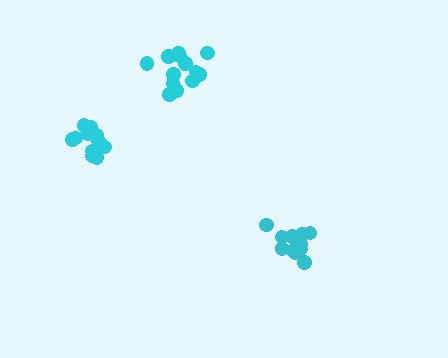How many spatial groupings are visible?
There are 3 spatial groupings.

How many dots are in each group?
Group 1: 14 dots, Group 2: 14 dots, Group 3: 11 dots (39 total).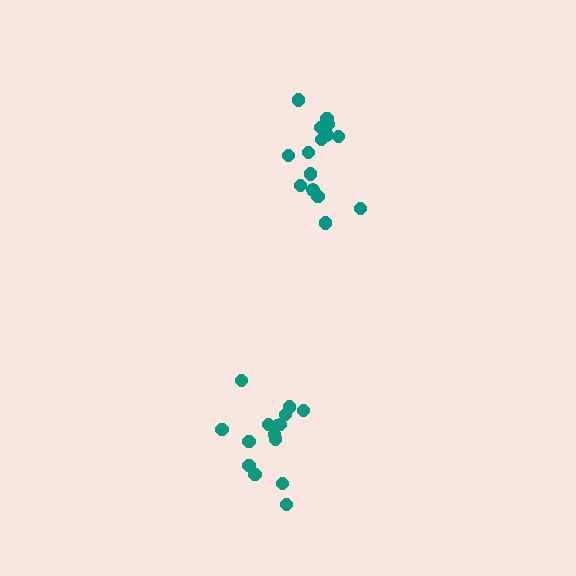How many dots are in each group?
Group 1: 15 dots, Group 2: 15 dots (30 total).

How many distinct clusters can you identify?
There are 2 distinct clusters.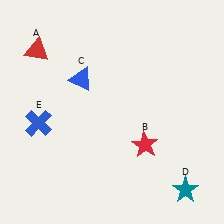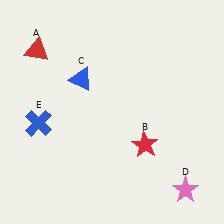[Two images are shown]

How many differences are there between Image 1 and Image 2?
There is 1 difference between the two images.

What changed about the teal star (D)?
In Image 1, D is teal. In Image 2, it changed to pink.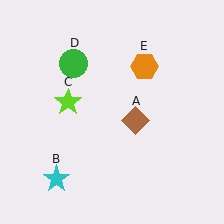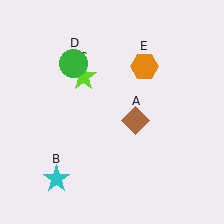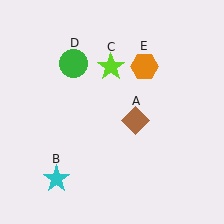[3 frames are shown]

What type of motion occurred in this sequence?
The lime star (object C) rotated clockwise around the center of the scene.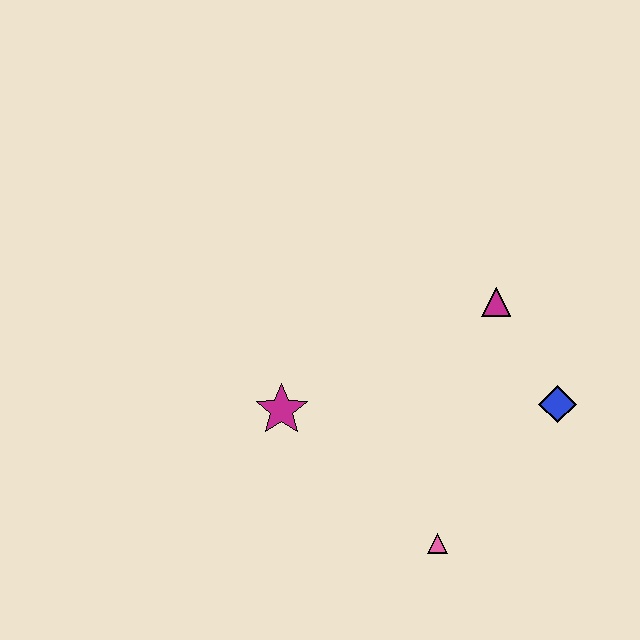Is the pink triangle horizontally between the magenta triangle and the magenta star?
Yes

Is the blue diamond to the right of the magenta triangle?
Yes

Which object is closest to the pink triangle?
The blue diamond is closest to the pink triangle.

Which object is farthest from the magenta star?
The blue diamond is farthest from the magenta star.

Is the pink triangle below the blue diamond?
Yes